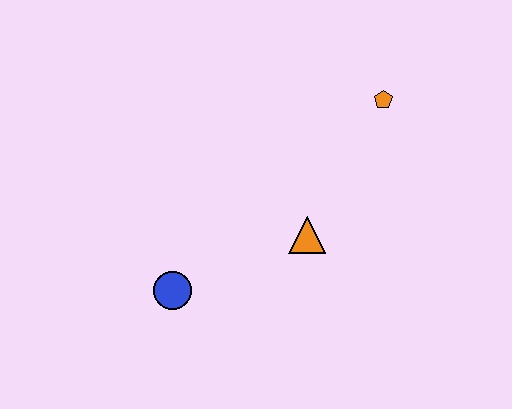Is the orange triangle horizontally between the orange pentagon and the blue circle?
Yes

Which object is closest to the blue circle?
The orange triangle is closest to the blue circle.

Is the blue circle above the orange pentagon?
No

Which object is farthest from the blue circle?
The orange pentagon is farthest from the blue circle.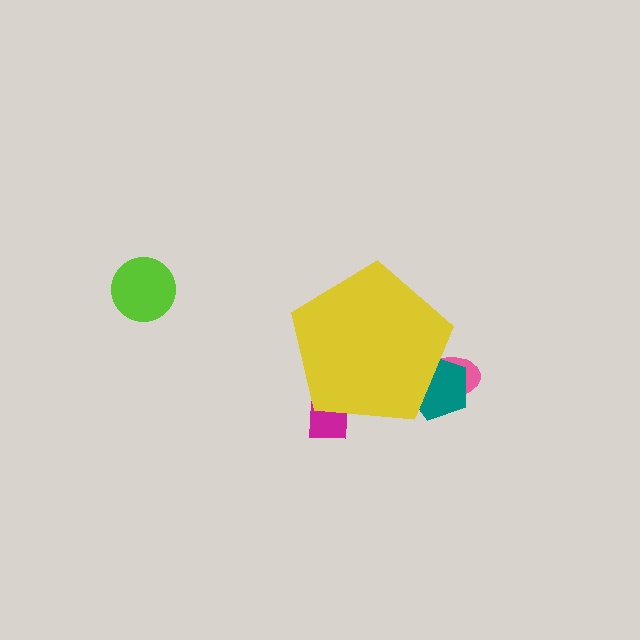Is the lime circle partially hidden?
No, the lime circle is fully visible.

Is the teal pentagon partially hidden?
Yes, the teal pentagon is partially hidden behind the yellow pentagon.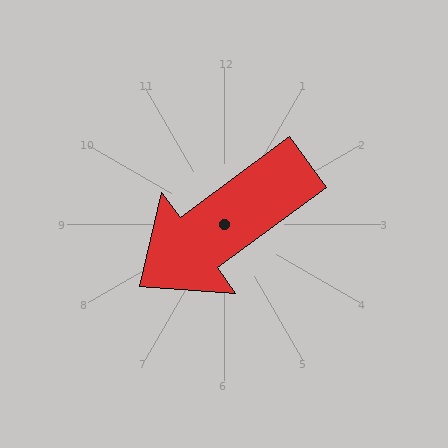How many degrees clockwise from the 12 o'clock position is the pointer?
Approximately 234 degrees.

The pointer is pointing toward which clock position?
Roughly 8 o'clock.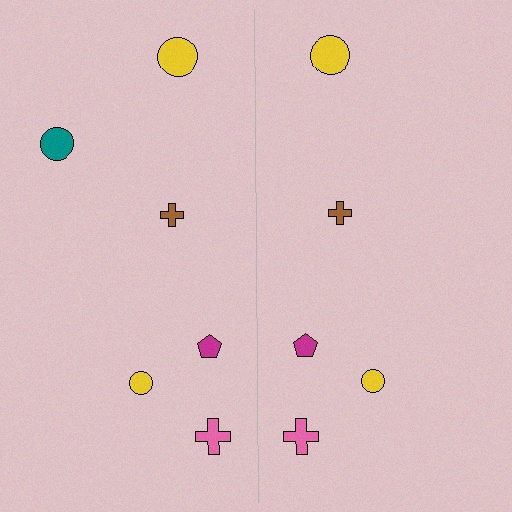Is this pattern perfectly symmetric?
No, the pattern is not perfectly symmetric. A teal circle is missing from the right side.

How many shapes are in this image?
There are 11 shapes in this image.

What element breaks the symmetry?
A teal circle is missing from the right side.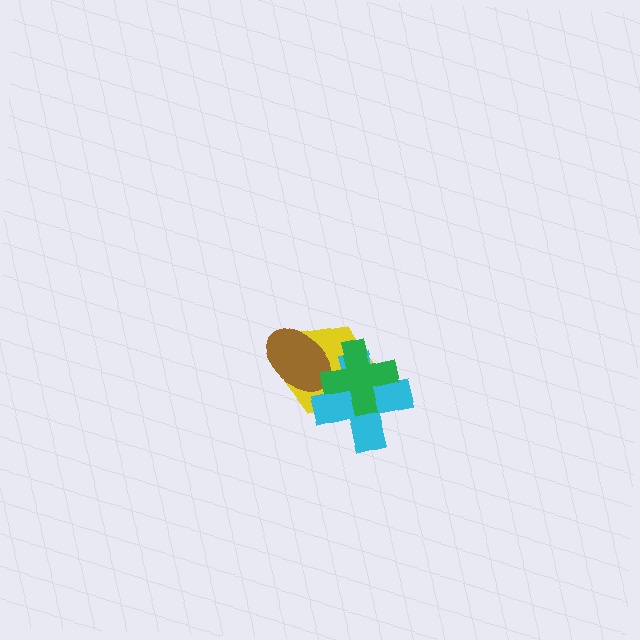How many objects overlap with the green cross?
3 objects overlap with the green cross.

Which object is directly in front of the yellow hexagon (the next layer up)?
The brown ellipse is directly in front of the yellow hexagon.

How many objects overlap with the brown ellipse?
3 objects overlap with the brown ellipse.